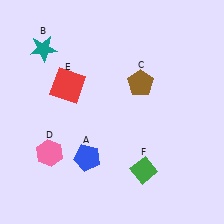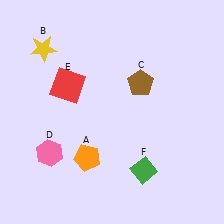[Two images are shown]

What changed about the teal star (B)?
In Image 1, B is teal. In Image 2, it changed to yellow.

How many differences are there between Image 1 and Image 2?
There are 2 differences between the two images.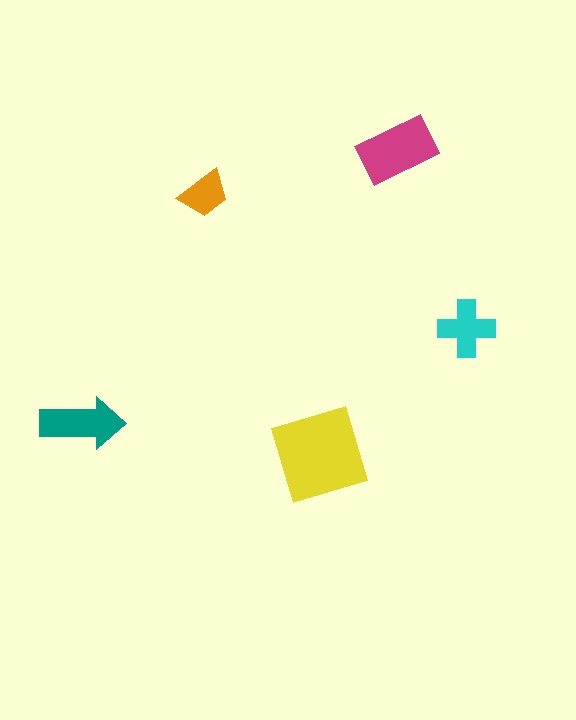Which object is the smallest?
The orange trapezoid.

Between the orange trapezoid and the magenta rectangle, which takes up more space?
The magenta rectangle.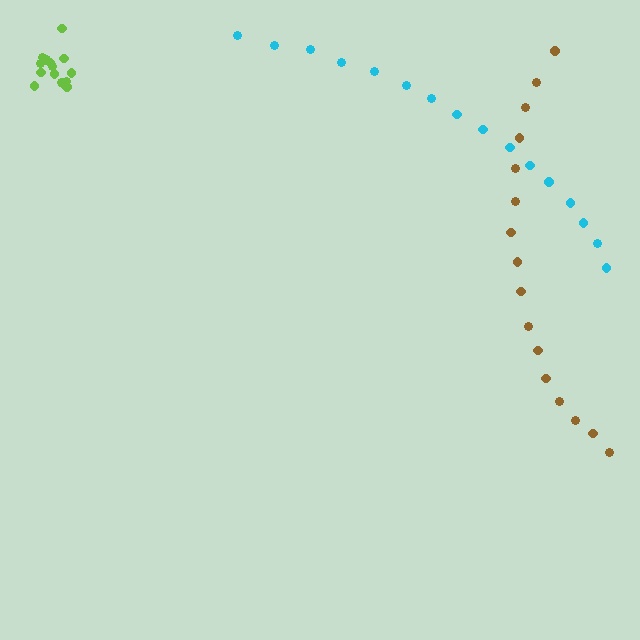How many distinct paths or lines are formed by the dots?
There are 3 distinct paths.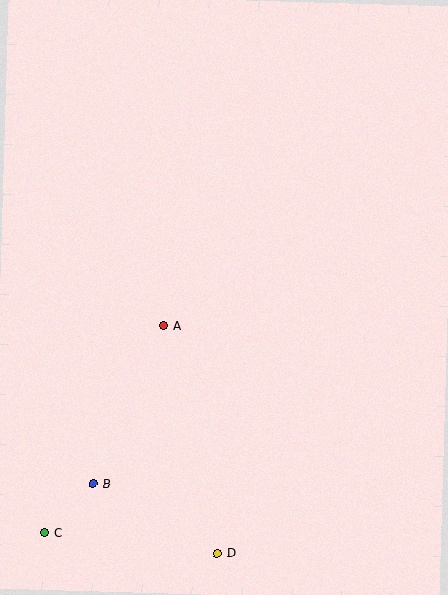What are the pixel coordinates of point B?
Point B is at (93, 484).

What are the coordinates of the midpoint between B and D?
The midpoint between B and D is at (155, 518).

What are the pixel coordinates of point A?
Point A is at (164, 325).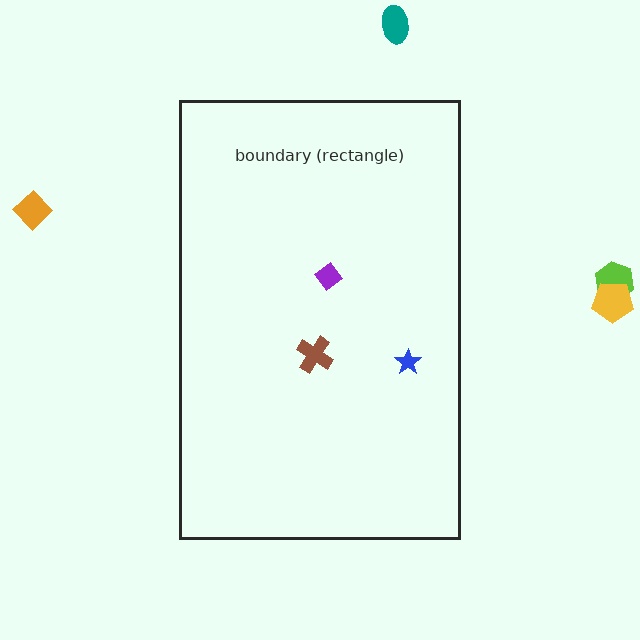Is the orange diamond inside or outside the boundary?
Outside.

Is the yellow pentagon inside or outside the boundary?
Outside.